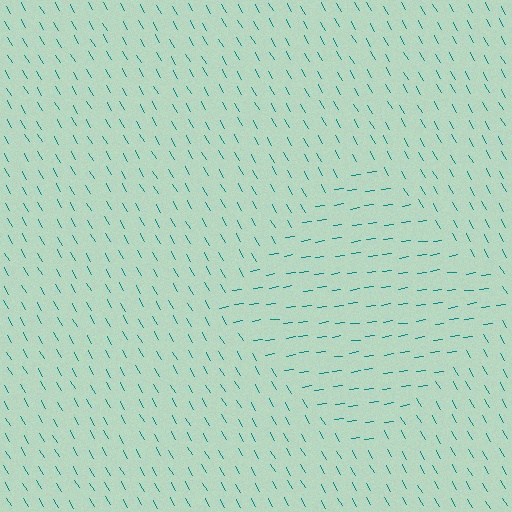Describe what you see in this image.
The image is filled with small teal line segments. A diamond region in the image has lines oriented differently from the surrounding lines, creating a visible texture boundary.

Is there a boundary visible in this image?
Yes, there is a texture boundary formed by a change in line orientation.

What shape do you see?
I see a diamond.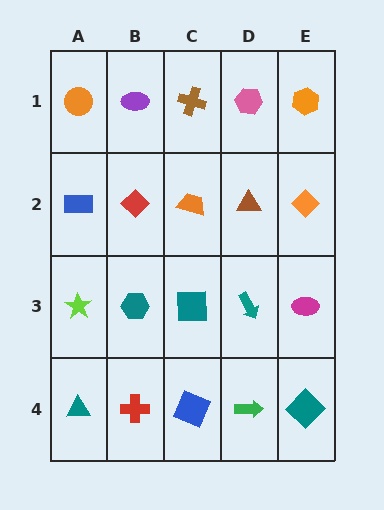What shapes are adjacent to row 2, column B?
A purple ellipse (row 1, column B), a teal hexagon (row 3, column B), a blue rectangle (row 2, column A), an orange trapezoid (row 2, column C).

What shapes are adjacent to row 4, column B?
A teal hexagon (row 3, column B), a teal triangle (row 4, column A), a blue square (row 4, column C).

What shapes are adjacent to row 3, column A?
A blue rectangle (row 2, column A), a teal triangle (row 4, column A), a teal hexagon (row 3, column B).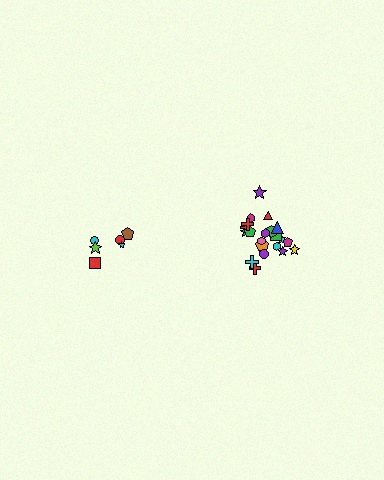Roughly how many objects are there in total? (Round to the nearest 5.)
Roughly 30 objects in total.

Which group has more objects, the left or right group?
The right group.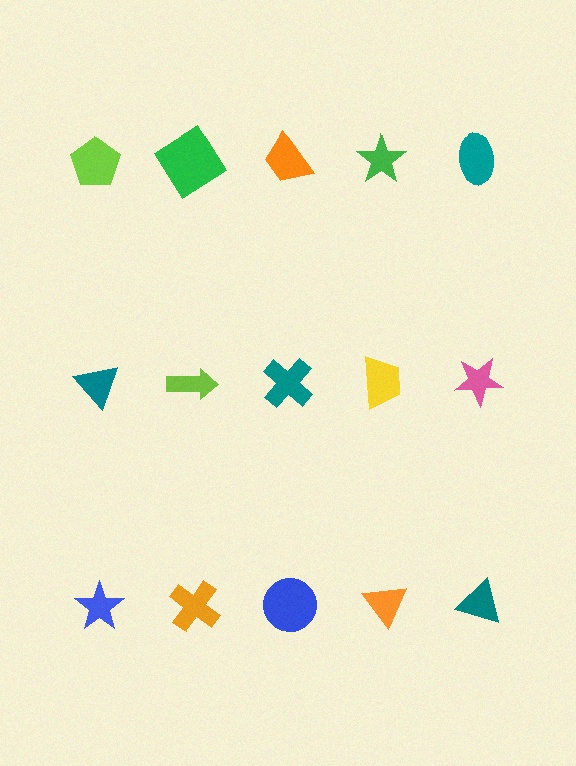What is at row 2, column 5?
A pink star.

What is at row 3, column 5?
A teal triangle.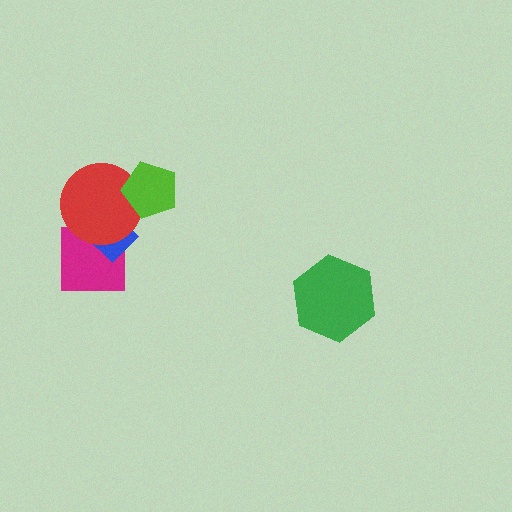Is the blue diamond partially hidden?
Yes, it is partially covered by another shape.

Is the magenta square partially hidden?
Yes, it is partially covered by another shape.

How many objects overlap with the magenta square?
2 objects overlap with the magenta square.